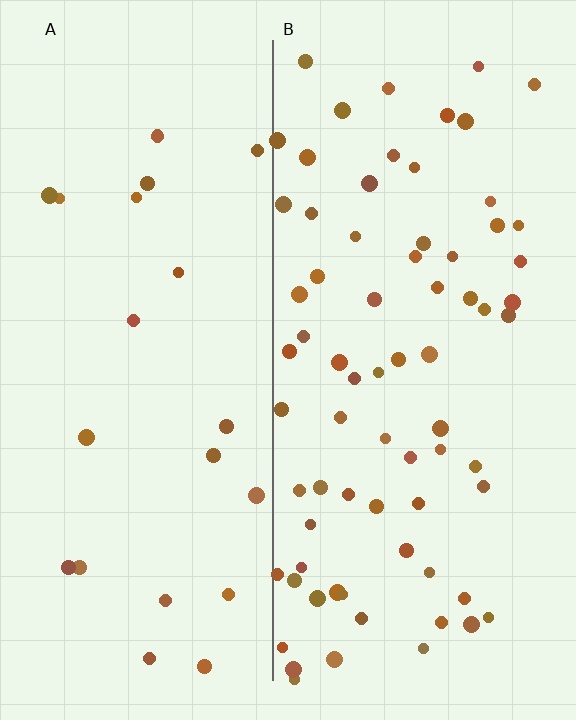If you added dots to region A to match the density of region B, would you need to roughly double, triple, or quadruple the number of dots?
Approximately triple.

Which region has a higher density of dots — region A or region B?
B (the right).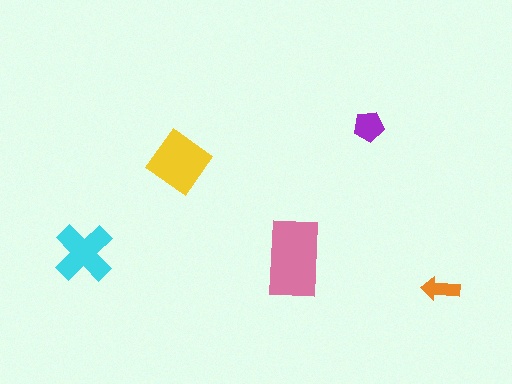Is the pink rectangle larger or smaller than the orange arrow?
Larger.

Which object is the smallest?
The orange arrow.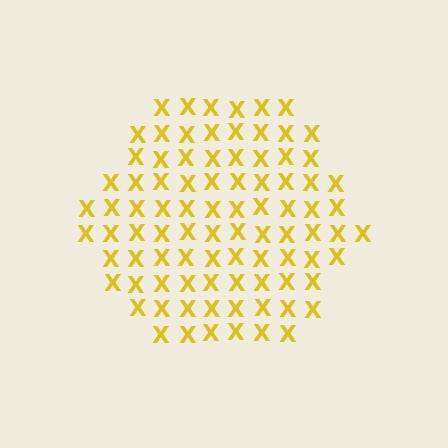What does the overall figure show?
The overall figure shows a hexagon.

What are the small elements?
The small elements are letter X's.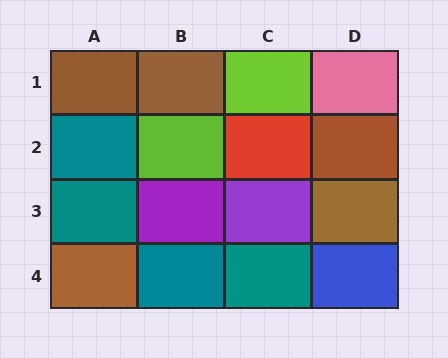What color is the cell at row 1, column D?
Pink.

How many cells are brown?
5 cells are brown.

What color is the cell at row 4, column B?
Teal.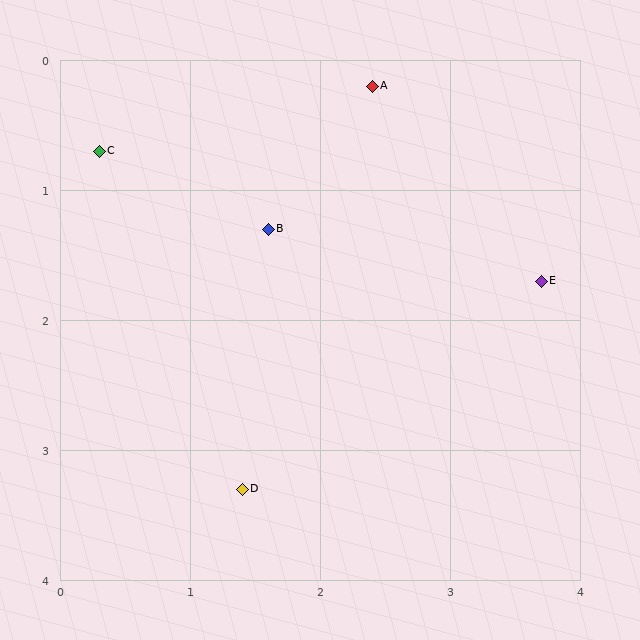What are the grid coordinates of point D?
Point D is at approximately (1.4, 3.3).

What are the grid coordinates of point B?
Point B is at approximately (1.6, 1.3).